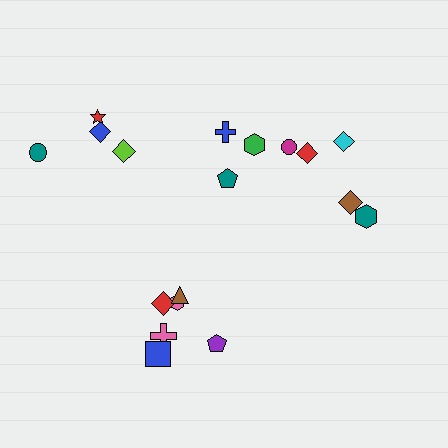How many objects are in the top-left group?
There are 4 objects.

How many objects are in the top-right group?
There are 8 objects.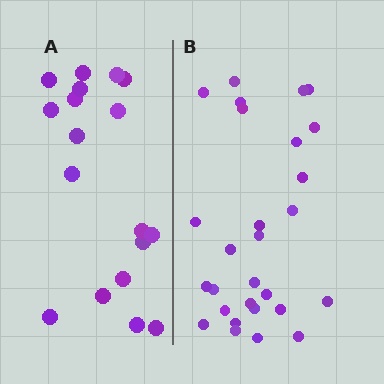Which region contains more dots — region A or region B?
Region B (the right region) has more dots.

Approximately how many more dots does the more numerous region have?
Region B has roughly 10 or so more dots than region A.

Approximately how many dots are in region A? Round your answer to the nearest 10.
About 20 dots. (The exact count is 18, which rounds to 20.)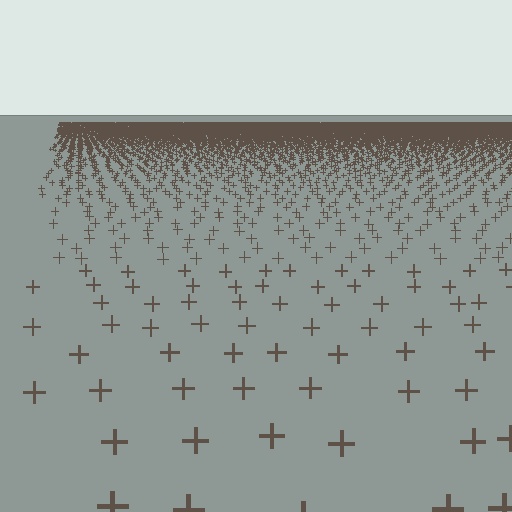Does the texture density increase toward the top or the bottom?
Density increases toward the top.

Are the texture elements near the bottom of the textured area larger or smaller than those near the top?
Larger. Near the bottom, elements are closer to the viewer and appear at a bigger on-screen size.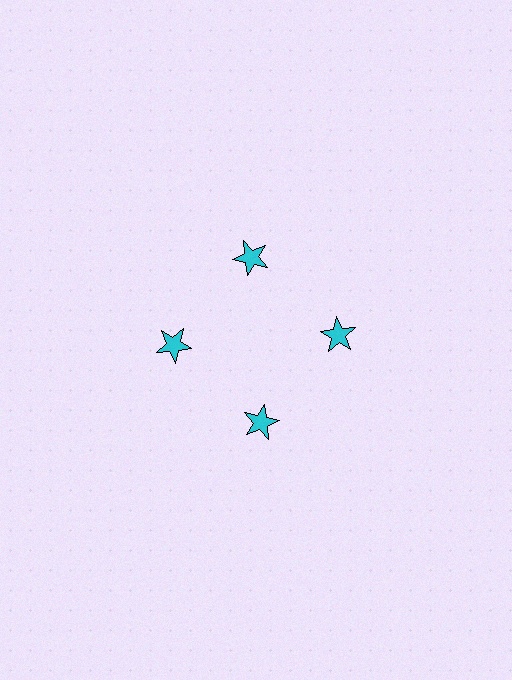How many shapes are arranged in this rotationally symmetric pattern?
There are 4 shapes, arranged in 4 groups of 1.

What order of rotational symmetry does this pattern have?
This pattern has 4-fold rotational symmetry.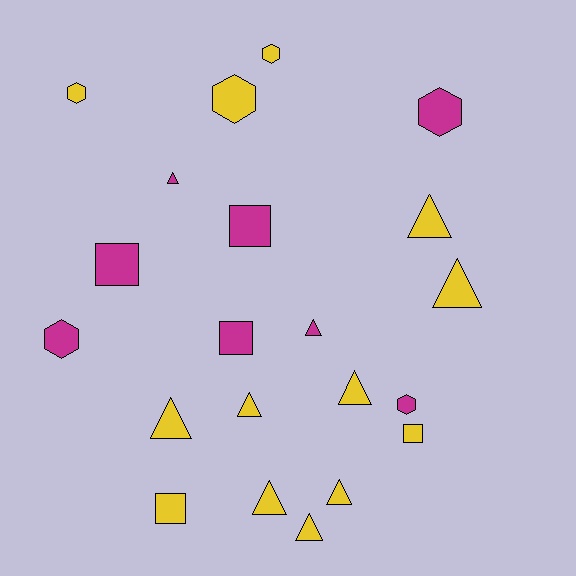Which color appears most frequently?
Yellow, with 13 objects.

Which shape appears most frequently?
Triangle, with 10 objects.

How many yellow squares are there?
There are 2 yellow squares.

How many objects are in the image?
There are 21 objects.